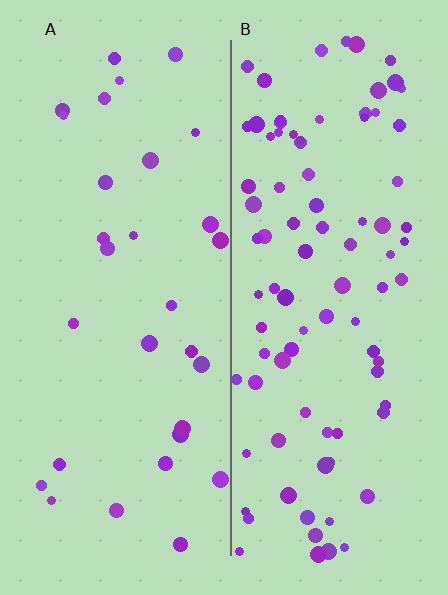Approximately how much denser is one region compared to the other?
Approximately 3.0× — region B over region A.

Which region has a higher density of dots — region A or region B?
B (the right).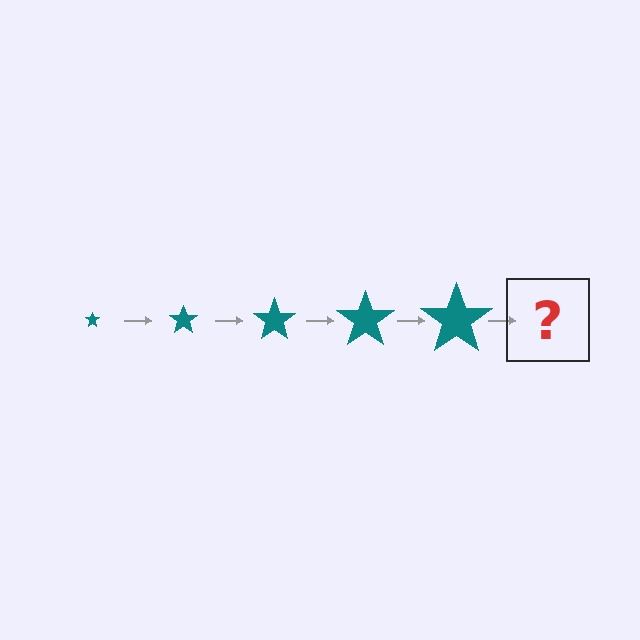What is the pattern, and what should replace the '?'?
The pattern is that the star gets progressively larger each step. The '?' should be a teal star, larger than the previous one.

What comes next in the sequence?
The next element should be a teal star, larger than the previous one.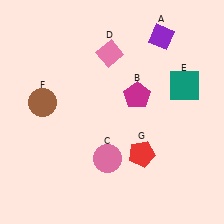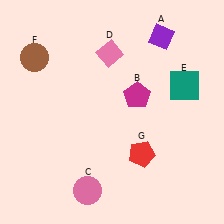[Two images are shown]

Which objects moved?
The objects that moved are: the pink circle (C), the brown circle (F).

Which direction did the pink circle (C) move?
The pink circle (C) moved down.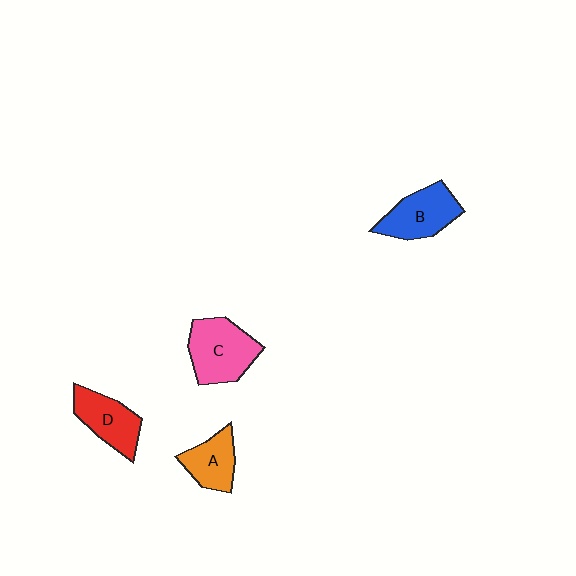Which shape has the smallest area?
Shape A (orange).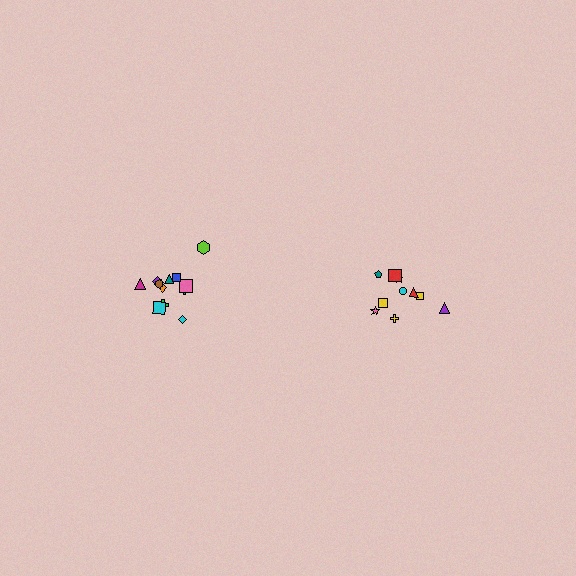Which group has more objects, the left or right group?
The left group.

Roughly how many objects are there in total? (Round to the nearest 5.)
Roughly 20 objects in total.